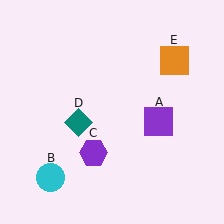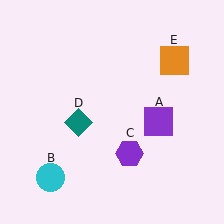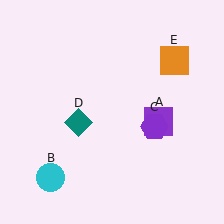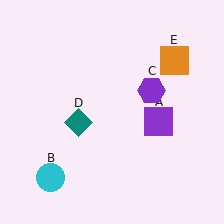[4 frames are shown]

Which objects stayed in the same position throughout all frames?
Purple square (object A) and cyan circle (object B) and teal diamond (object D) and orange square (object E) remained stationary.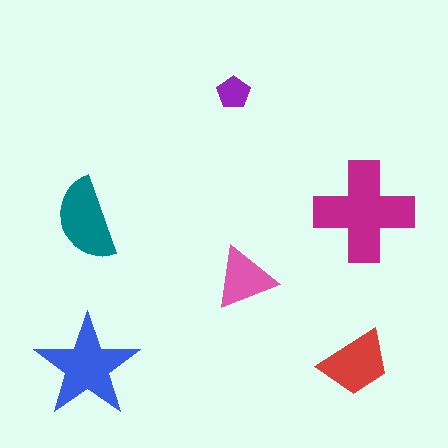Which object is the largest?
The magenta cross.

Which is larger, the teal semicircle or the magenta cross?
The magenta cross.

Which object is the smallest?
The purple pentagon.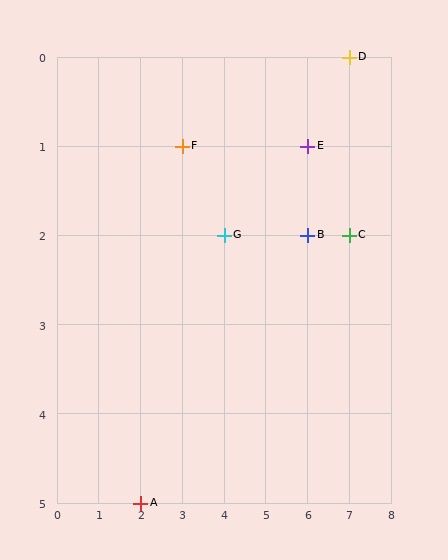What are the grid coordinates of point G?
Point G is at grid coordinates (4, 2).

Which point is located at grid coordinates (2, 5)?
Point A is at (2, 5).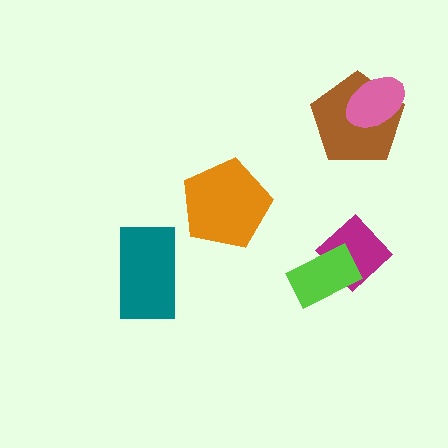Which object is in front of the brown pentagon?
The pink ellipse is in front of the brown pentagon.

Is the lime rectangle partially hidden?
No, no other shape covers it.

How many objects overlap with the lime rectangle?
1 object overlaps with the lime rectangle.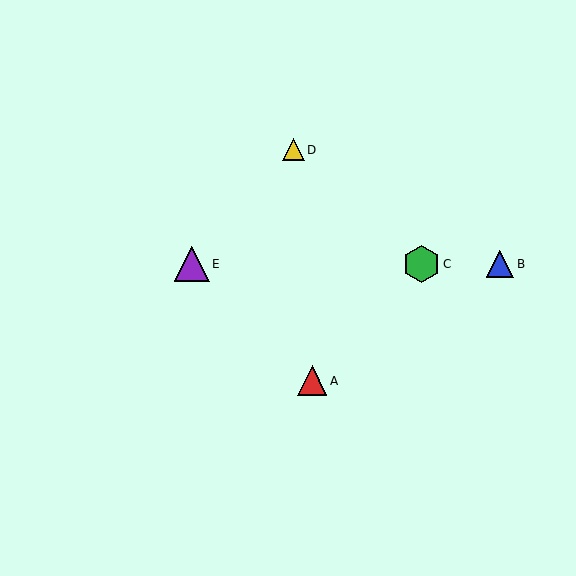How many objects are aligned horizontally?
3 objects (B, C, E) are aligned horizontally.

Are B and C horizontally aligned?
Yes, both are at y≈264.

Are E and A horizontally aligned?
No, E is at y≈264 and A is at y≈381.